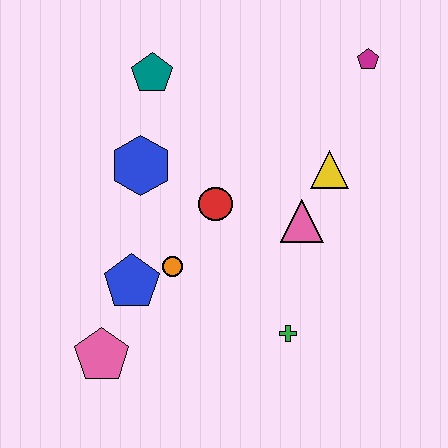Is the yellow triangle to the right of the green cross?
Yes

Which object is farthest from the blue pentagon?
The magenta pentagon is farthest from the blue pentagon.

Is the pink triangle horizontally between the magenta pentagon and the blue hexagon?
Yes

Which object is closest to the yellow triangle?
The pink triangle is closest to the yellow triangle.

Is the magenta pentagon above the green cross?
Yes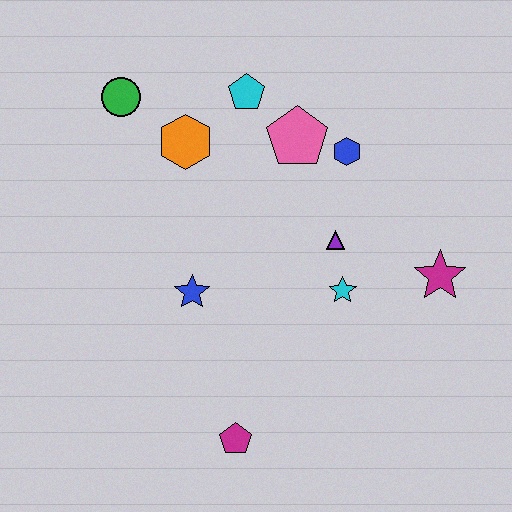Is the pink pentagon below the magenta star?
No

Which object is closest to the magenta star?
The cyan star is closest to the magenta star.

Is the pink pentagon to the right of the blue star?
Yes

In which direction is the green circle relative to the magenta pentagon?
The green circle is above the magenta pentagon.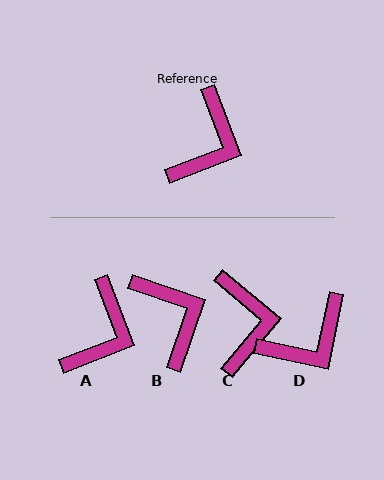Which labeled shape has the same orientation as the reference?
A.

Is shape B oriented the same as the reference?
No, it is off by about 50 degrees.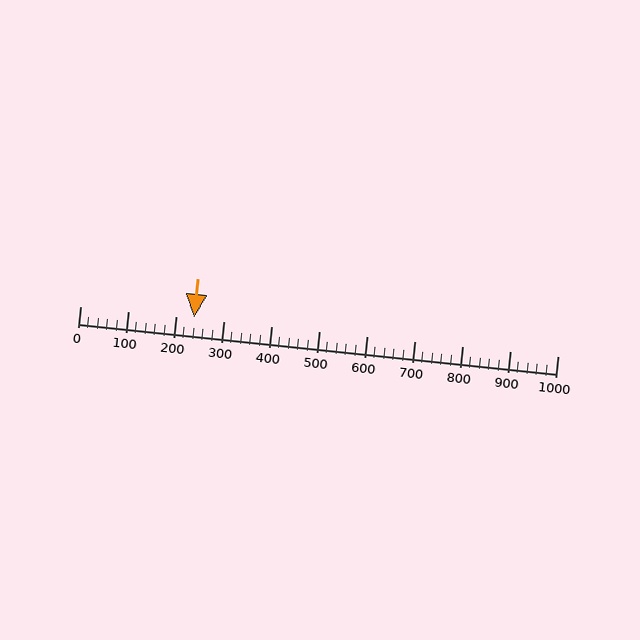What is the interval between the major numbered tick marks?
The major tick marks are spaced 100 units apart.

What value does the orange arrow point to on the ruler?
The orange arrow points to approximately 238.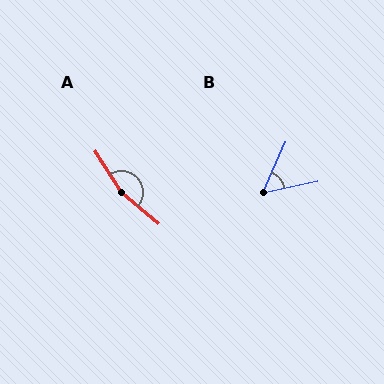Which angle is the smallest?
B, at approximately 54 degrees.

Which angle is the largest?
A, at approximately 162 degrees.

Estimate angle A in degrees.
Approximately 162 degrees.